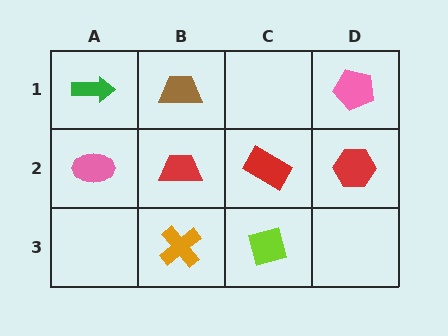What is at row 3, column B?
An orange cross.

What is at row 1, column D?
A pink pentagon.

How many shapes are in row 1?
3 shapes.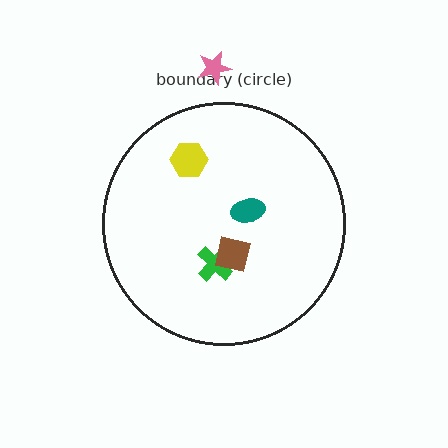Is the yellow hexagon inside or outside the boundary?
Inside.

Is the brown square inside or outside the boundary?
Inside.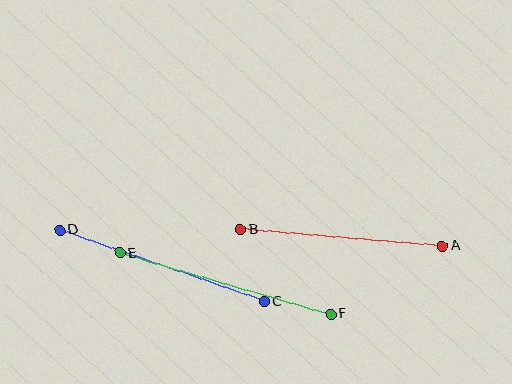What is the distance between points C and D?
The distance is approximately 216 pixels.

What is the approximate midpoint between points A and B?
The midpoint is at approximately (342, 238) pixels.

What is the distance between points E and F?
The distance is approximately 220 pixels.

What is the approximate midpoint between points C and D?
The midpoint is at approximately (162, 266) pixels.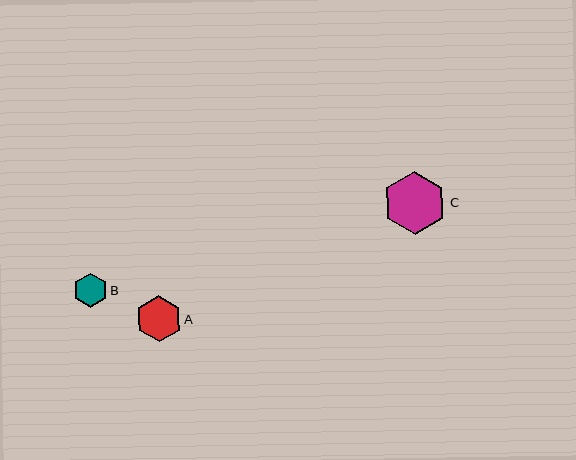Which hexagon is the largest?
Hexagon C is the largest with a size of approximately 63 pixels.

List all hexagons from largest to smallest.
From largest to smallest: C, A, B.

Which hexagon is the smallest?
Hexagon B is the smallest with a size of approximately 34 pixels.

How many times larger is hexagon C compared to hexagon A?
Hexagon C is approximately 1.4 times the size of hexagon A.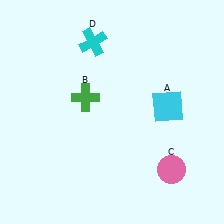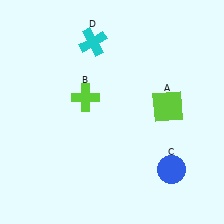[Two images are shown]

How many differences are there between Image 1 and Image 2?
There are 3 differences between the two images.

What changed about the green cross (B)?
In Image 1, B is green. In Image 2, it changed to lime.